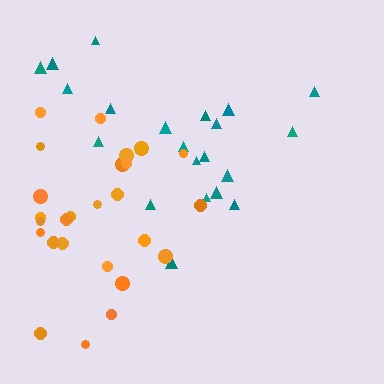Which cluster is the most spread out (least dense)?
Teal.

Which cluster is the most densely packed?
Orange.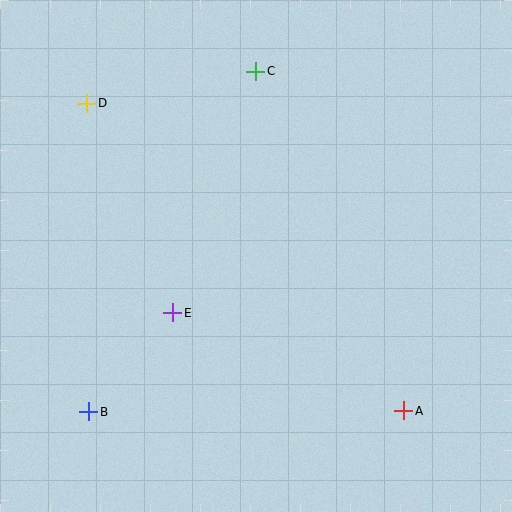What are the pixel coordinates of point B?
Point B is at (89, 412).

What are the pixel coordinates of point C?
Point C is at (256, 71).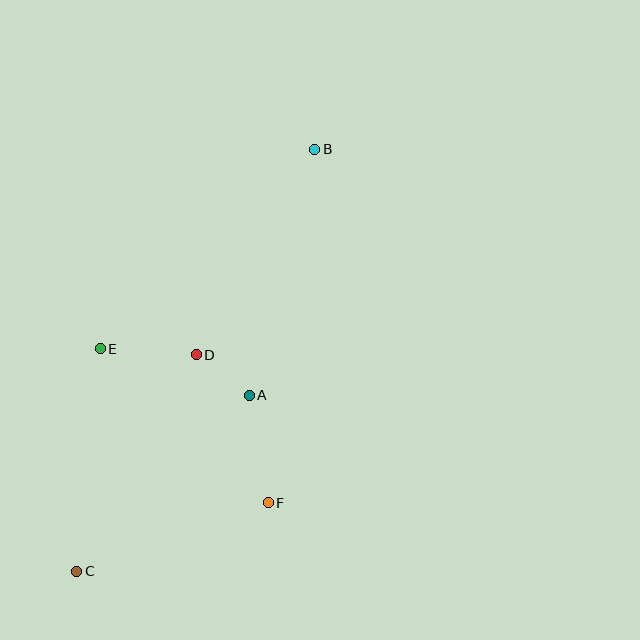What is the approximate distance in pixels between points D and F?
The distance between D and F is approximately 164 pixels.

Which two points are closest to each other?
Points A and D are closest to each other.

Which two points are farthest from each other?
Points B and C are farthest from each other.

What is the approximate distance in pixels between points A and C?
The distance between A and C is approximately 246 pixels.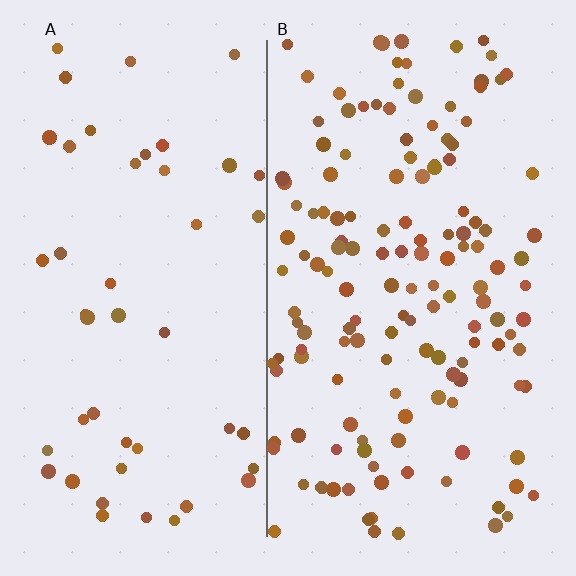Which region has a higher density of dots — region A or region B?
B (the right).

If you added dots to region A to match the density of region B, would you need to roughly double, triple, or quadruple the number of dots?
Approximately triple.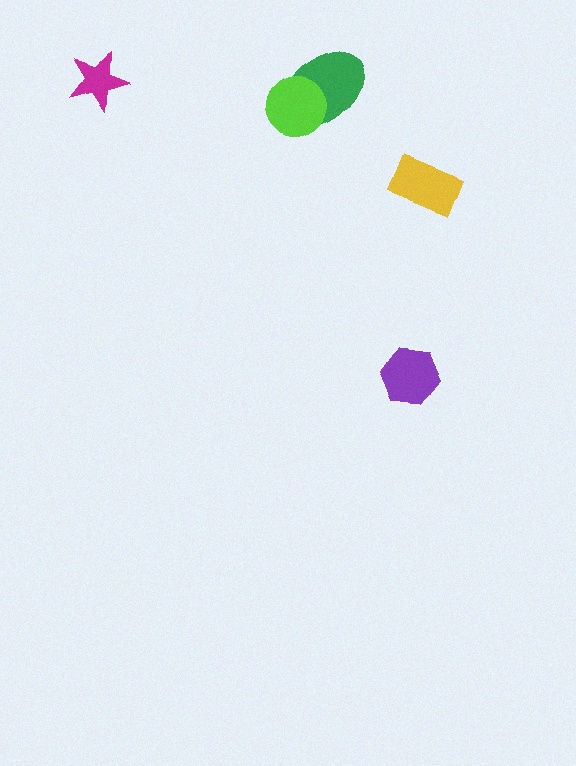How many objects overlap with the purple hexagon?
0 objects overlap with the purple hexagon.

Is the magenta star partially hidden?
No, no other shape covers it.